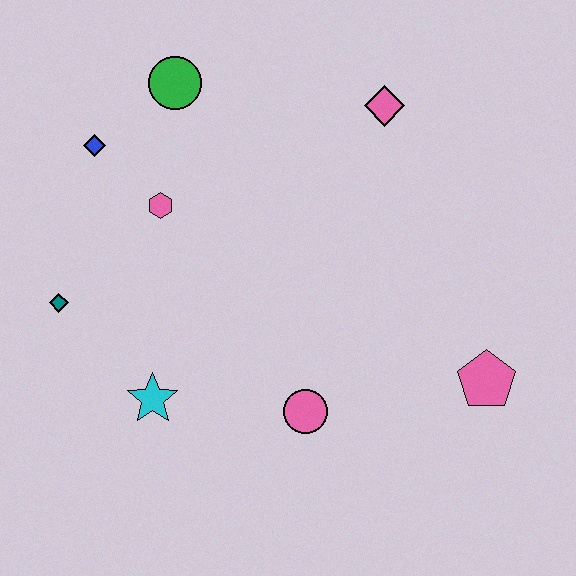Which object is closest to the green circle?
The blue diamond is closest to the green circle.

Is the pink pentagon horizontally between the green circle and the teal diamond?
No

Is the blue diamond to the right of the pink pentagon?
No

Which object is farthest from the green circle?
The pink pentagon is farthest from the green circle.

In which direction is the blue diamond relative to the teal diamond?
The blue diamond is above the teal diamond.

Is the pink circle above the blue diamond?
No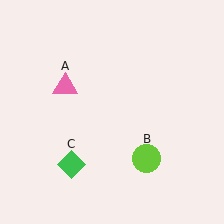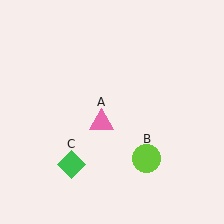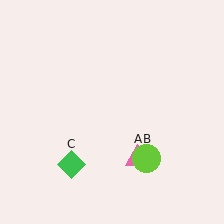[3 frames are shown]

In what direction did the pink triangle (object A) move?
The pink triangle (object A) moved down and to the right.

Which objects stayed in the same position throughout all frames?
Lime circle (object B) and green diamond (object C) remained stationary.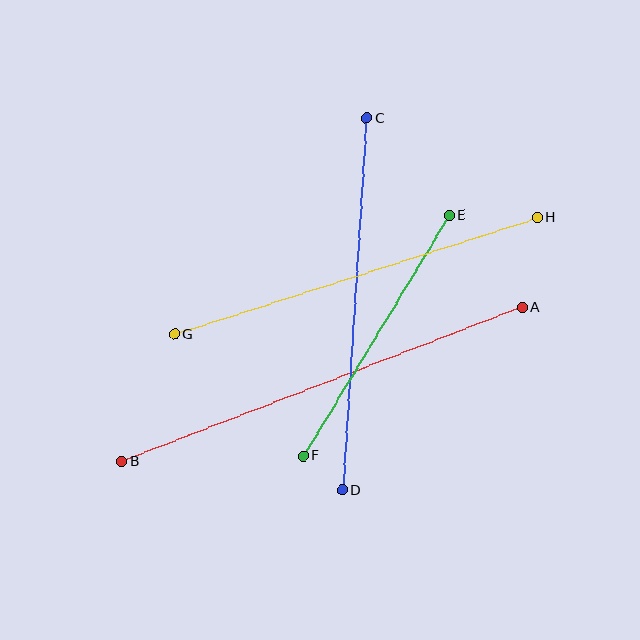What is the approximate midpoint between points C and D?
The midpoint is at approximately (355, 304) pixels.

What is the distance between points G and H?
The distance is approximately 381 pixels.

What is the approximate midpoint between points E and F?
The midpoint is at approximately (376, 335) pixels.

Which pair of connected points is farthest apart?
Points A and B are farthest apart.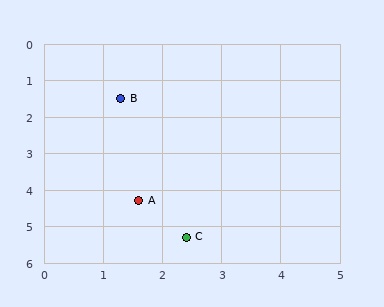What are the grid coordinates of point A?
Point A is at approximately (1.6, 4.3).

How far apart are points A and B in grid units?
Points A and B are about 2.8 grid units apart.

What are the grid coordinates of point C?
Point C is at approximately (2.4, 5.3).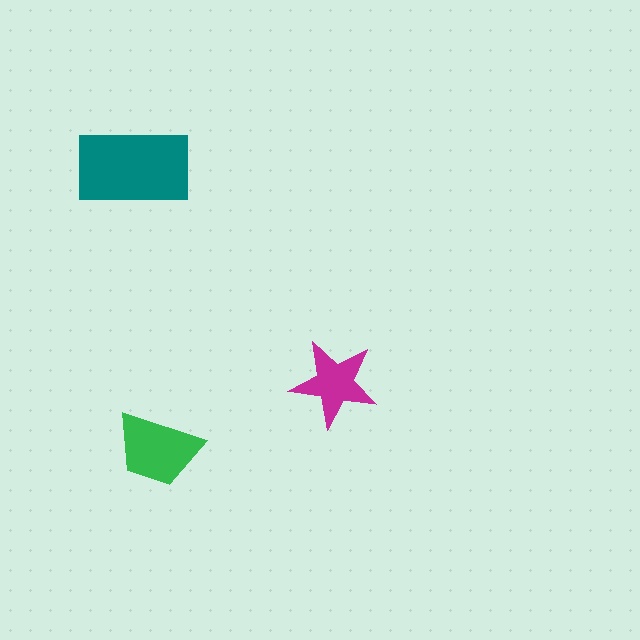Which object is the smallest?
The magenta star.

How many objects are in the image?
There are 3 objects in the image.